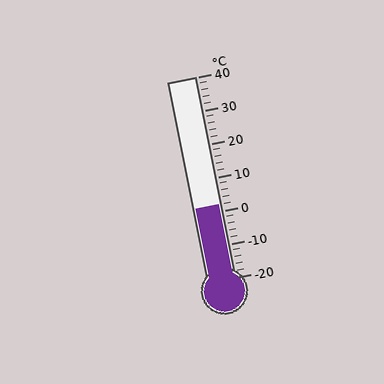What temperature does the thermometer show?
The thermometer shows approximately 2°C.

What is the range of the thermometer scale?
The thermometer scale ranges from -20°C to 40°C.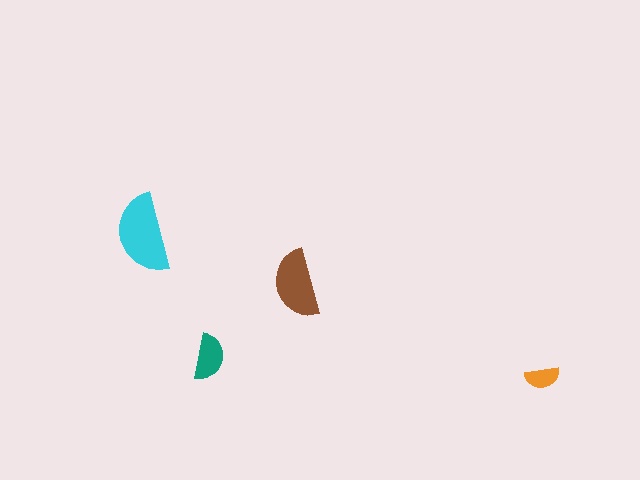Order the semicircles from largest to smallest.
the cyan one, the brown one, the teal one, the orange one.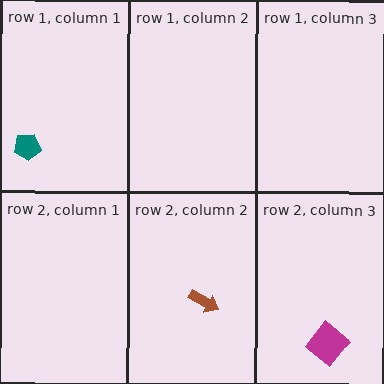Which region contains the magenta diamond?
The row 2, column 3 region.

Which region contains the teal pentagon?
The row 1, column 1 region.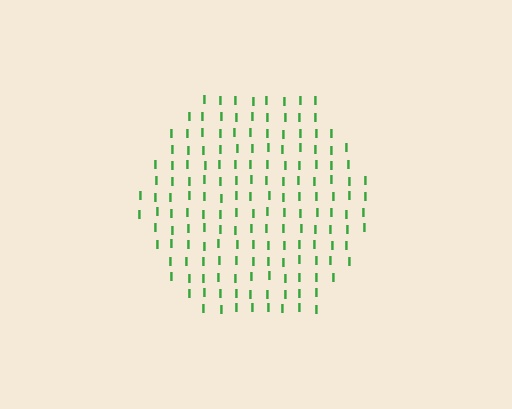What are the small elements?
The small elements are letter I's.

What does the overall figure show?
The overall figure shows a hexagon.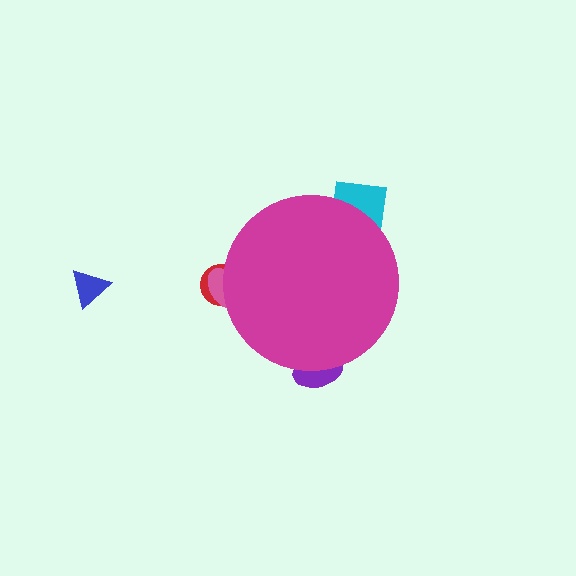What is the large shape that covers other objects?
A magenta circle.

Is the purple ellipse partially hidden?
Yes, the purple ellipse is partially hidden behind the magenta circle.